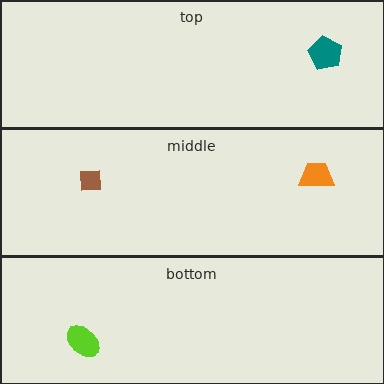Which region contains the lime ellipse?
The bottom region.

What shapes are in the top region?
The teal pentagon.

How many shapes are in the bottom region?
1.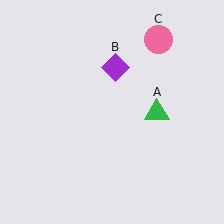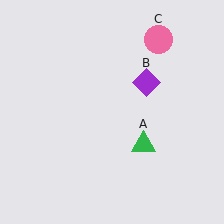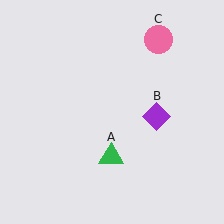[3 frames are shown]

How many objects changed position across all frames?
2 objects changed position: green triangle (object A), purple diamond (object B).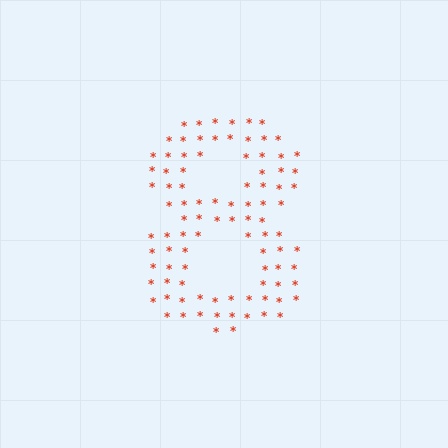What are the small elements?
The small elements are asterisks.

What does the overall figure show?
The overall figure shows the digit 8.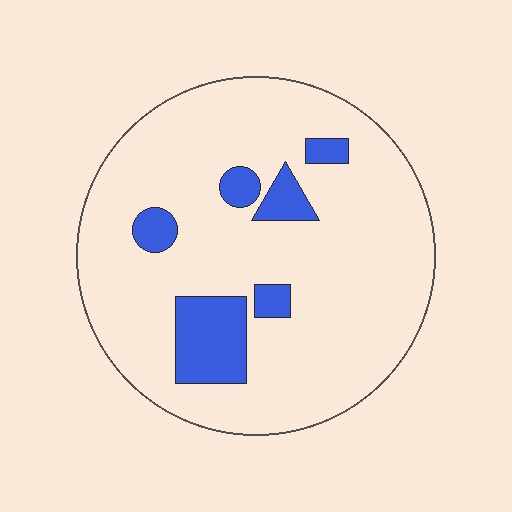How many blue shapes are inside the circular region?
6.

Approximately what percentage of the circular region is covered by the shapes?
Approximately 15%.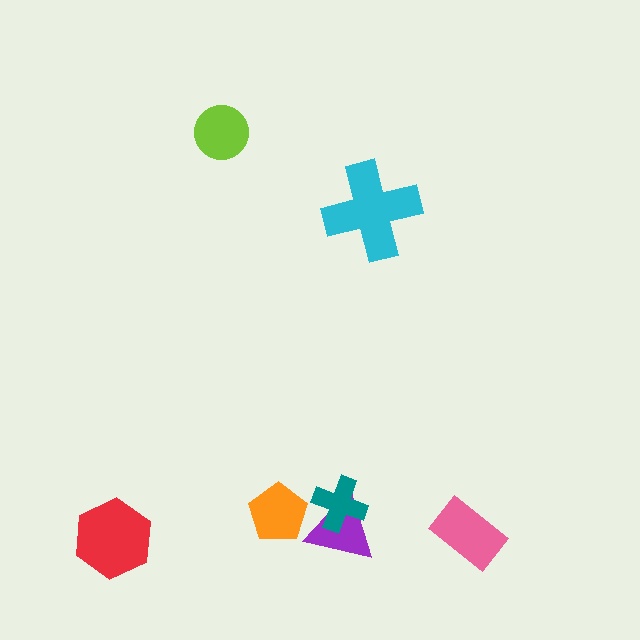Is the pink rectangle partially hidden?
No, no other shape covers it.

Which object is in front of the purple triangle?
The teal cross is in front of the purple triangle.